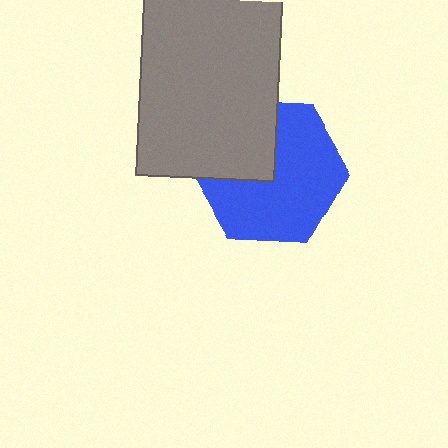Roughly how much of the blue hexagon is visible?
Most of it is visible (roughly 68%).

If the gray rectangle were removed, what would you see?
You would see the complete blue hexagon.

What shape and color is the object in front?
The object in front is a gray rectangle.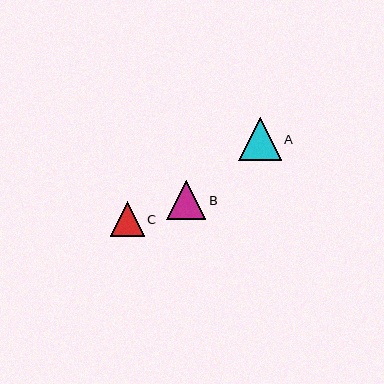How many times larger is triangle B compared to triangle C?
Triangle B is approximately 1.1 times the size of triangle C.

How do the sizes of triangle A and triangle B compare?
Triangle A and triangle B are approximately the same size.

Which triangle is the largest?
Triangle A is the largest with a size of approximately 43 pixels.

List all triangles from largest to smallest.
From largest to smallest: A, B, C.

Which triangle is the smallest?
Triangle C is the smallest with a size of approximately 34 pixels.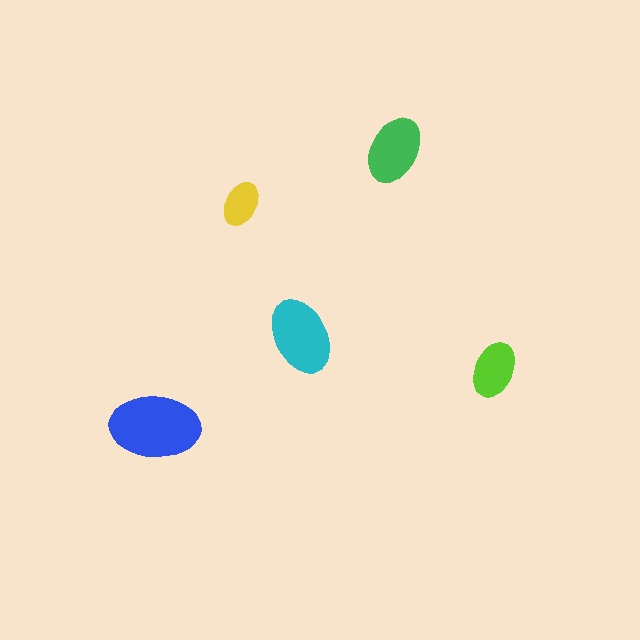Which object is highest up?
The green ellipse is topmost.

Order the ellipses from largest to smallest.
the blue one, the cyan one, the green one, the lime one, the yellow one.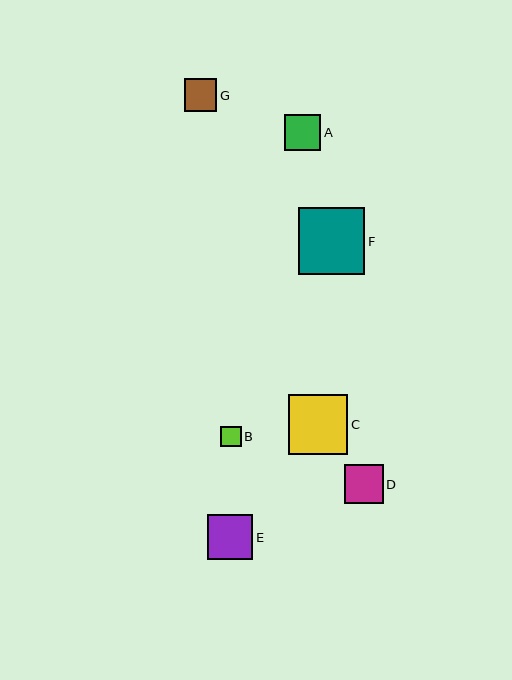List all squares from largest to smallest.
From largest to smallest: F, C, E, D, A, G, B.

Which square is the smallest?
Square B is the smallest with a size of approximately 21 pixels.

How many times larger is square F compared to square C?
Square F is approximately 1.1 times the size of square C.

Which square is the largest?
Square F is the largest with a size of approximately 66 pixels.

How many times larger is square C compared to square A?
Square C is approximately 1.6 times the size of square A.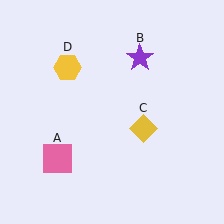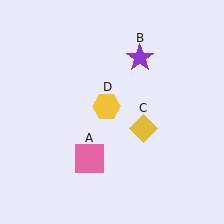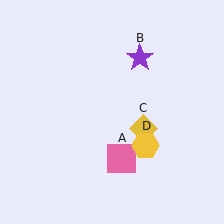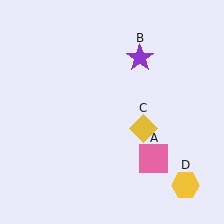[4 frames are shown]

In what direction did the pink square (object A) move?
The pink square (object A) moved right.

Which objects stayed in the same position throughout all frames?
Purple star (object B) and yellow diamond (object C) remained stationary.